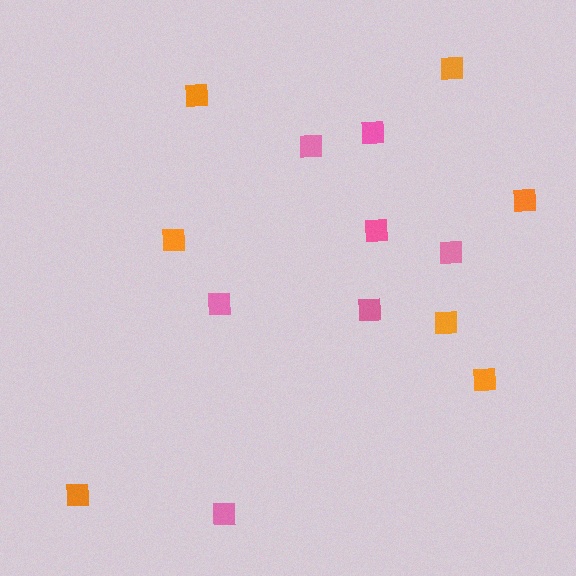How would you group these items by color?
There are 2 groups: one group of orange squares (7) and one group of pink squares (7).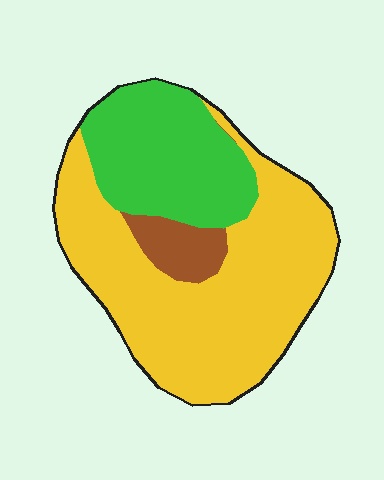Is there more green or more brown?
Green.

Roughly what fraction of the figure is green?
Green covers about 30% of the figure.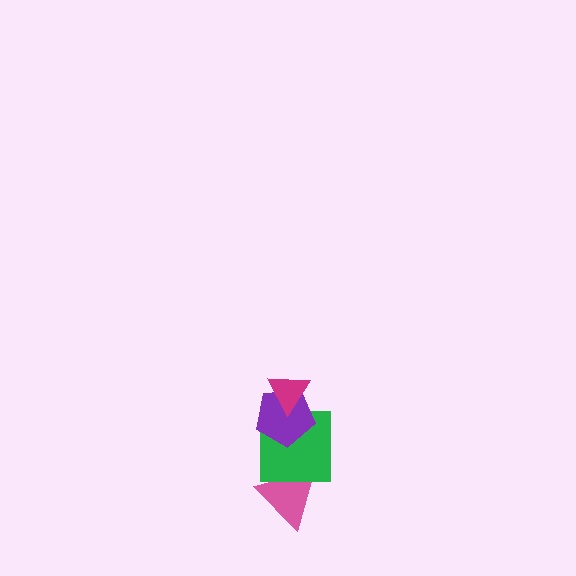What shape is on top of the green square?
The purple pentagon is on top of the green square.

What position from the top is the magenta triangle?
The magenta triangle is 1st from the top.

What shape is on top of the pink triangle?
The green square is on top of the pink triangle.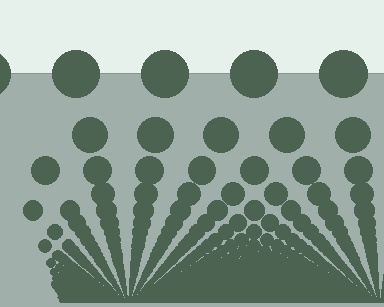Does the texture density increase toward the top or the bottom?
Density increases toward the bottom.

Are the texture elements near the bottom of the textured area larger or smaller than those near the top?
Smaller. The gradient is inverted — elements near the bottom are smaller and denser.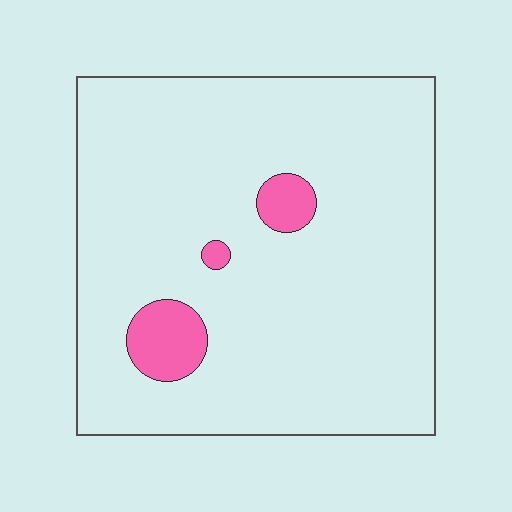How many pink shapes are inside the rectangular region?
3.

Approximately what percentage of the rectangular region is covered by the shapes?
Approximately 5%.